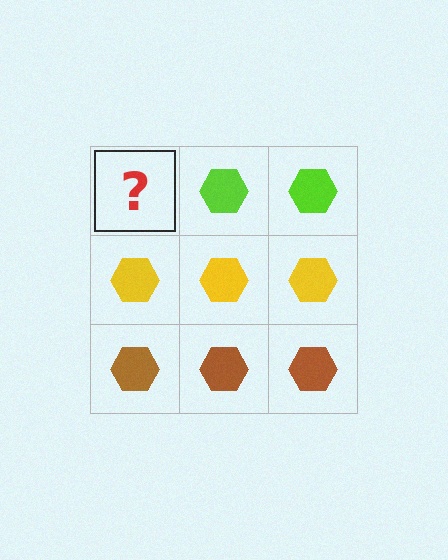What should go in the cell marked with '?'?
The missing cell should contain a lime hexagon.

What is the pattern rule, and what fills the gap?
The rule is that each row has a consistent color. The gap should be filled with a lime hexagon.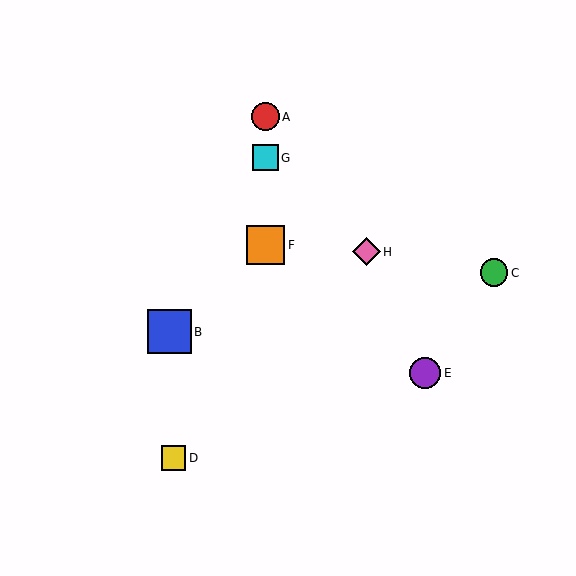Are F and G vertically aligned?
Yes, both are at x≈265.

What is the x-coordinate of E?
Object E is at x≈425.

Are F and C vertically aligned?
No, F is at x≈265 and C is at x≈494.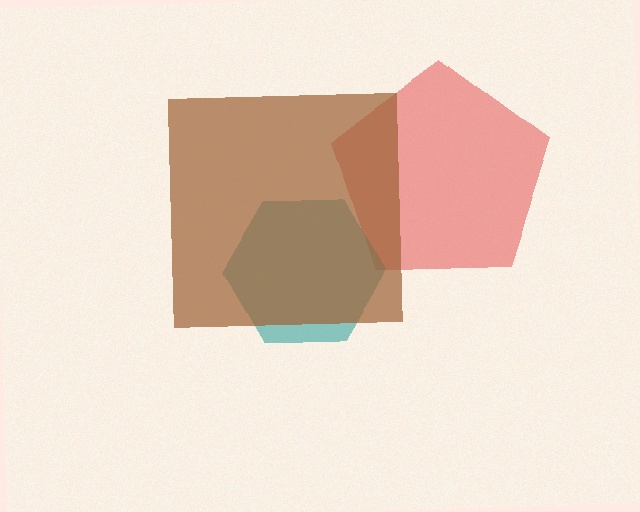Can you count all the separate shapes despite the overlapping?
Yes, there are 3 separate shapes.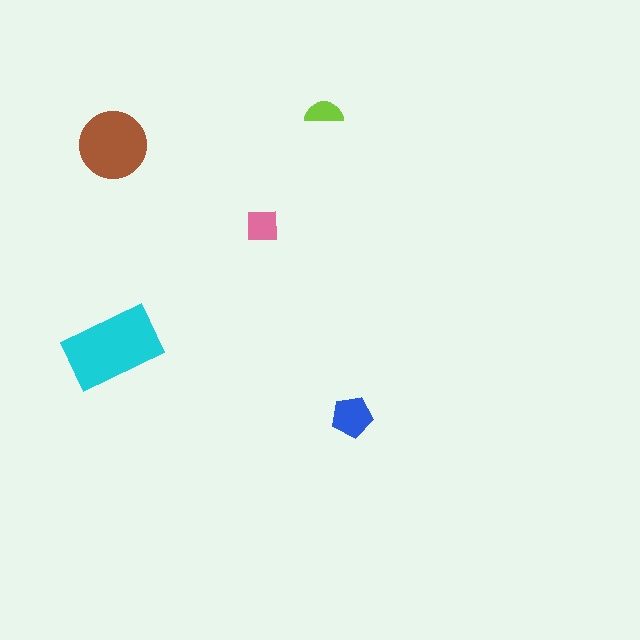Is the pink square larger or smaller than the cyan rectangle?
Smaller.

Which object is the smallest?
The lime semicircle.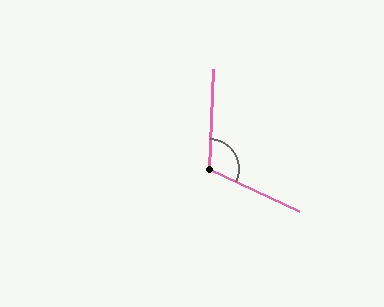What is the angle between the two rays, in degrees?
Approximately 112 degrees.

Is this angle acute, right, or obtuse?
It is obtuse.